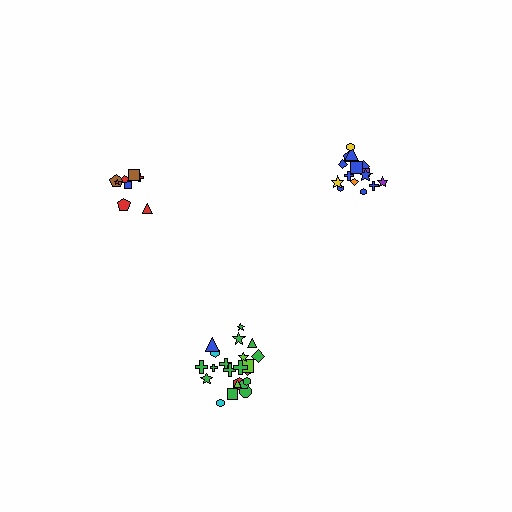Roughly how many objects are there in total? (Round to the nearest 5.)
Roughly 45 objects in total.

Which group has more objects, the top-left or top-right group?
The top-right group.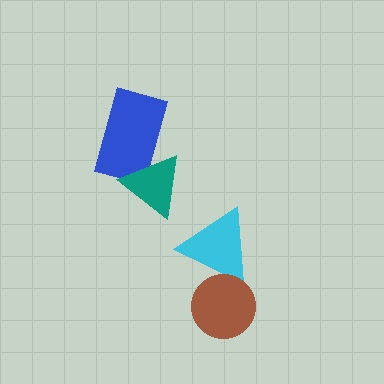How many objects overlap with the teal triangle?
1 object overlaps with the teal triangle.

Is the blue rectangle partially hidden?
Yes, it is partially covered by another shape.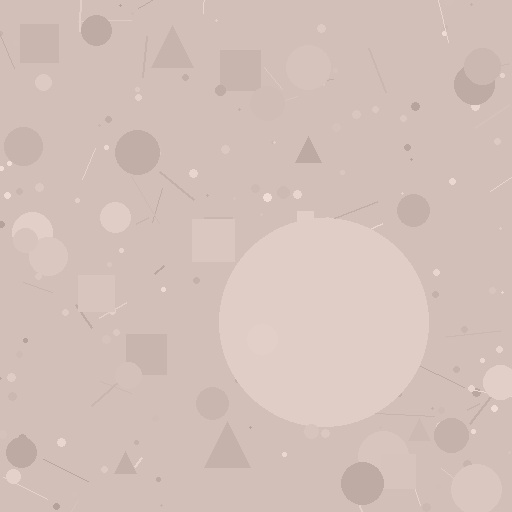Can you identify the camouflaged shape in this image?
The camouflaged shape is a circle.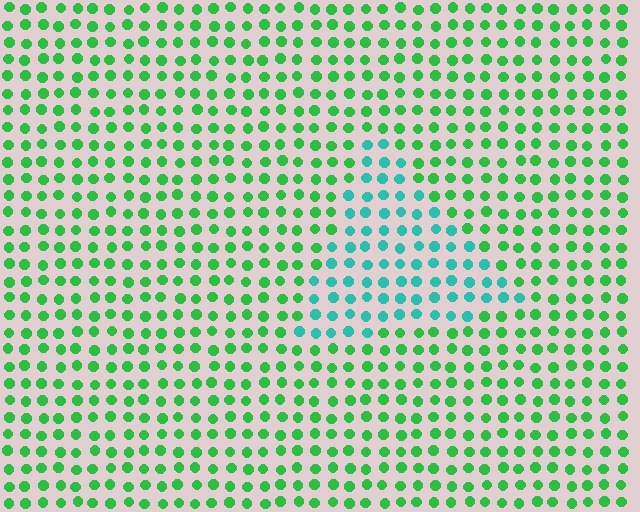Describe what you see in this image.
The image is filled with small green elements in a uniform arrangement. A triangle-shaped region is visible where the elements are tinted to a slightly different hue, forming a subtle color boundary.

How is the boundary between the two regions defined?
The boundary is defined purely by a slight shift in hue (about 44 degrees). Spacing, size, and orientation are identical on both sides.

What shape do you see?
I see a triangle.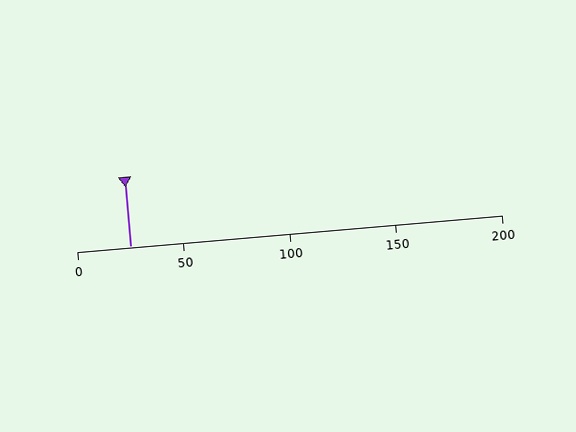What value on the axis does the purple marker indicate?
The marker indicates approximately 25.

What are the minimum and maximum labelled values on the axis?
The axis runs from 0 to 200.